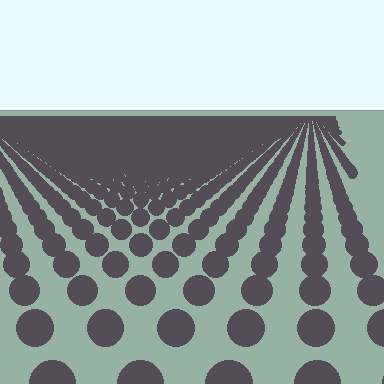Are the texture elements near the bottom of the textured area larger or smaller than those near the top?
Larger. Near the bottom, elements are closer to the viewer and appear at a bigger on-screen size.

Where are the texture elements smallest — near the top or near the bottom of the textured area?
Near the top.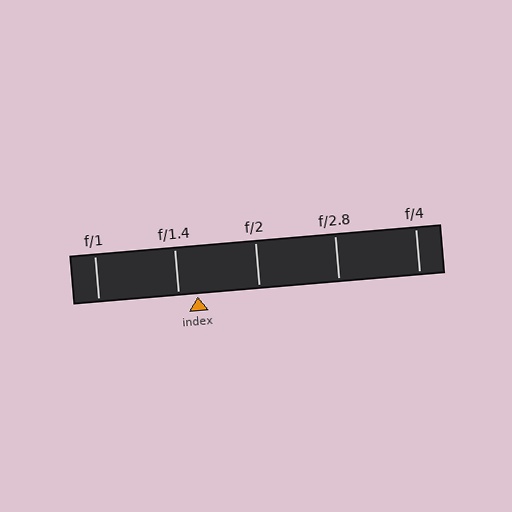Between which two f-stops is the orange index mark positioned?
The index mark is between f/1.4 and f/2.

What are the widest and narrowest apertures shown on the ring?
The widest aperture shown is f/1 and the narrowest is f/4.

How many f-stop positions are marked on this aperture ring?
There are 5 f-stop positions marked.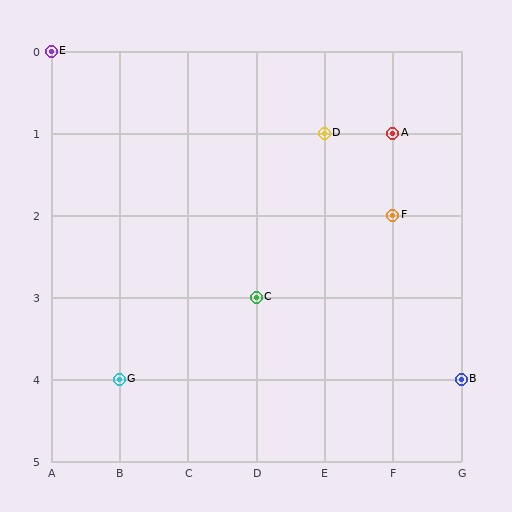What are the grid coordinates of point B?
Point B is at grid coordinates (G, 4).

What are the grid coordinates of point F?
Point F is at grid coordinates (F, 2).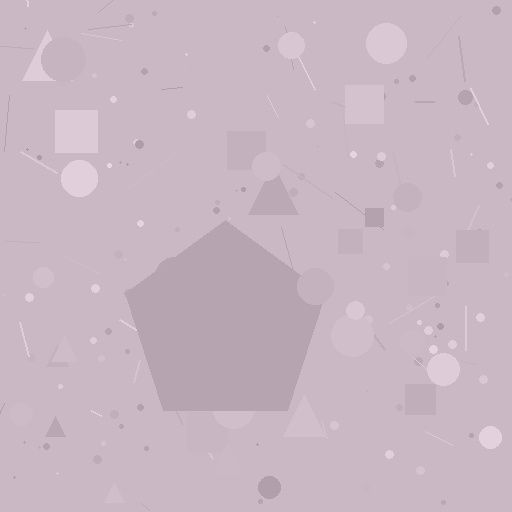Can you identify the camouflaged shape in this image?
The camouflaged shape is a pentagon.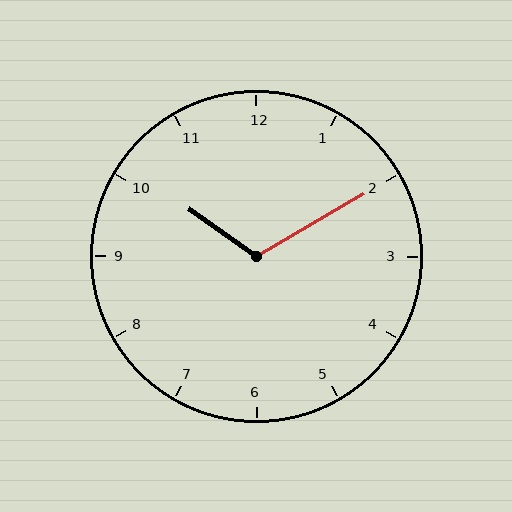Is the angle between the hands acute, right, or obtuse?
It is obtuse.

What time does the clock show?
10:10.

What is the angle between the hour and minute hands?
Approximately 115 degrees.